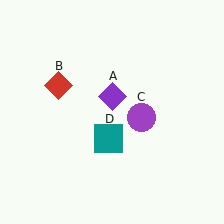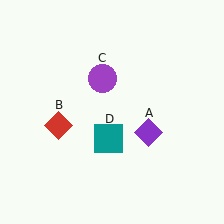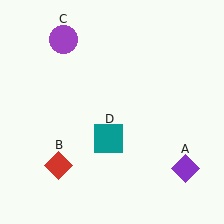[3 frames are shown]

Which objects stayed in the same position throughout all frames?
Teal square (object D) remained stationary.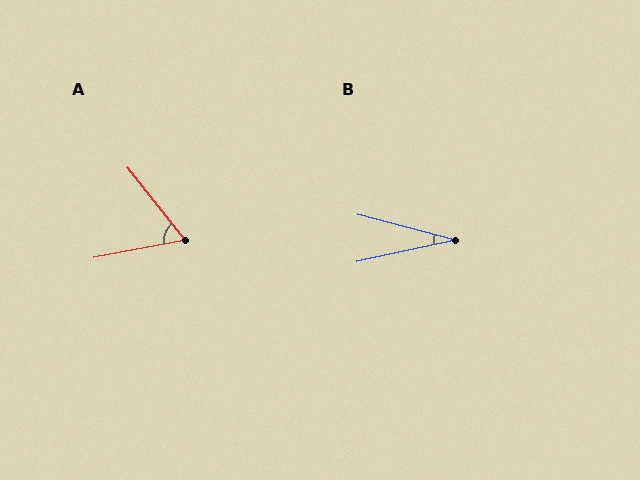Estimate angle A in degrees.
Approximately 63 degrees.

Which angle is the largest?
A, at approximately 63 degrees.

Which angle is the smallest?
B, at approximately 27 degrees.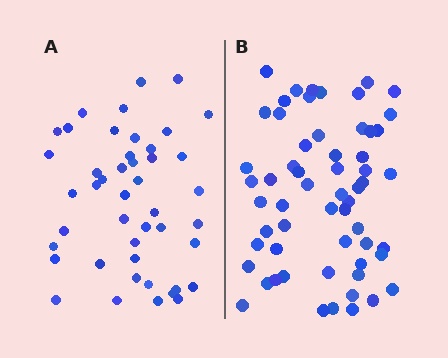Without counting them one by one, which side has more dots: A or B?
Region B (the right region) has more dots.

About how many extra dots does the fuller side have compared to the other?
Region B has approximately 15 more dots than region A.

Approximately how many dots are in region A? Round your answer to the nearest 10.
About 40 dots. (The exact count is 45, which rounds to 40.)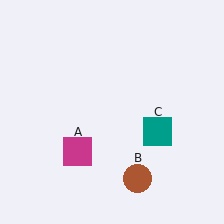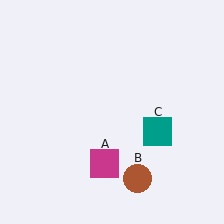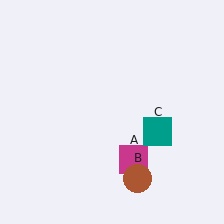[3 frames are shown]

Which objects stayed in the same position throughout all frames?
Brown circle (object B) and teal square (object C) remained stationary.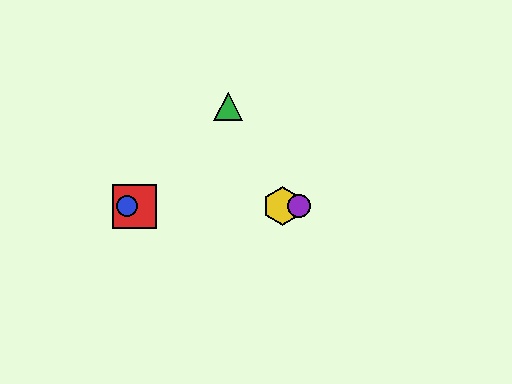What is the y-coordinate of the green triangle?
The green triangle is at y≈106.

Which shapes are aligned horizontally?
The red square, the blue circle, the yellow hexagon, the purple circle are aligned horizontally.